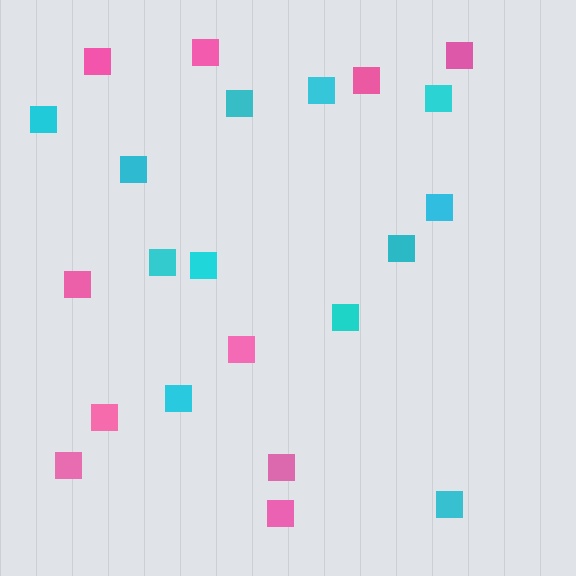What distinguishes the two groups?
There are 2 groups: one group of pink squares (10) and one group of cyan squares (12).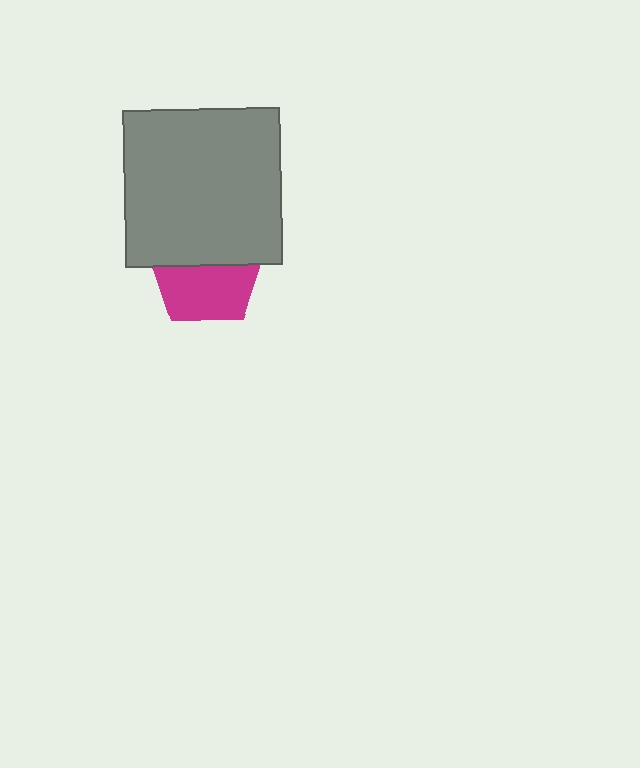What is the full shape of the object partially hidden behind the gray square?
The partially hidden object is a magenta pentagon.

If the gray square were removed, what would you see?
You would see the complete magenta pentagon.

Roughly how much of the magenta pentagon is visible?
About half of it is visible (roughly 53%).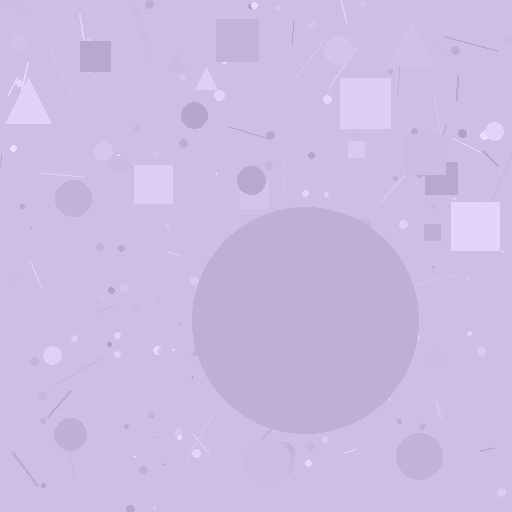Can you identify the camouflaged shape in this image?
The camouflaged shape is a circle.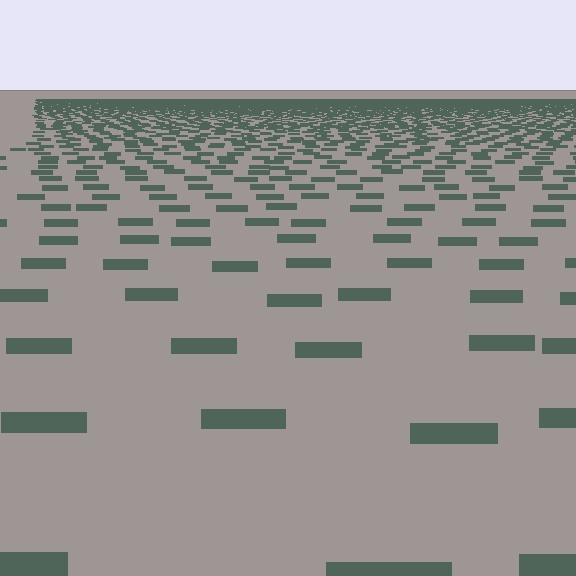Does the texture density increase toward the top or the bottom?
Density increases toward the top.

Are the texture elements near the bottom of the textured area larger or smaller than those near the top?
Larger. Near the bottom, elements are closer to the viewer and appear at a bigger on-screen size.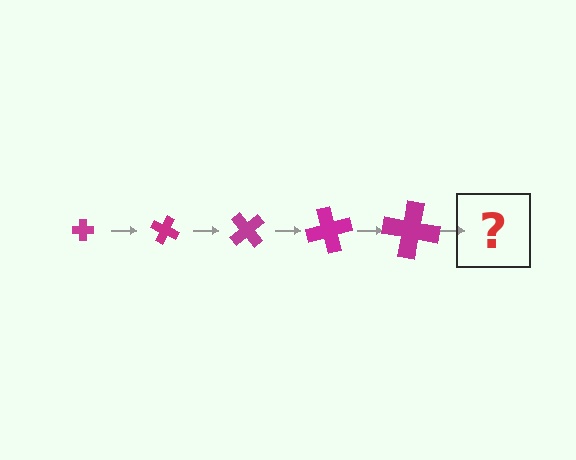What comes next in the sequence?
The next element should be a cross, larger than the previous one and rotated 125 degrees from the start.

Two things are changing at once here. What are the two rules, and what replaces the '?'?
The two rules are that the cross grows larger each step and it rotates 25 degrees each step. The '?' should be a cross, larger than the previous one and rotated 125 degrees from the start.